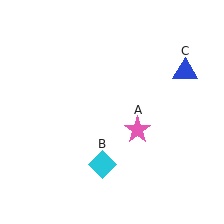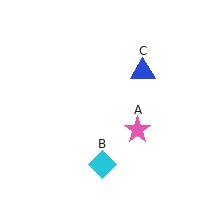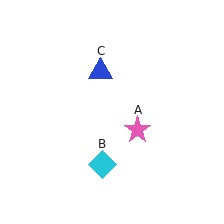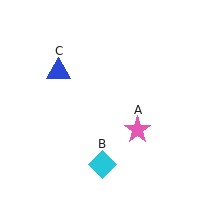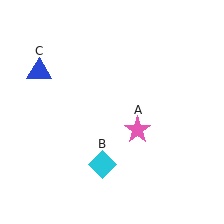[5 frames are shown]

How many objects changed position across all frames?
1 object changed position: blue triangle (object C).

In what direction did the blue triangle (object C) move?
The blue triangle (object C) moved left.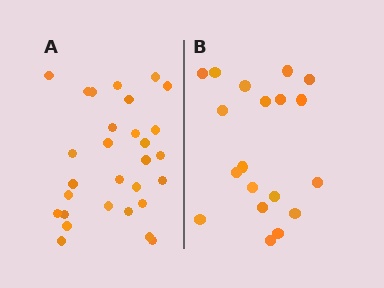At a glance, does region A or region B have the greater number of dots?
Region A (the left region) has more dots.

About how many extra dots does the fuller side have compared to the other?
Region A has roughly 10 or so more dots than region B.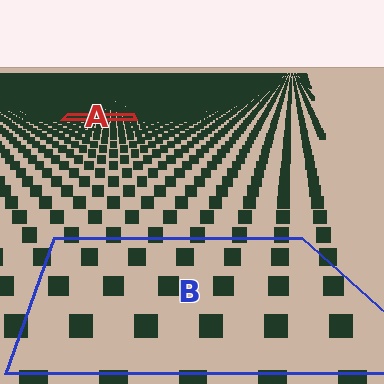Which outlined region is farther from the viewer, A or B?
Region A is farther from the viewer — the texture elements inside it appear smaller and more densely packed.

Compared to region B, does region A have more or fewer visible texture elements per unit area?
Region A has more texture elements per unit area — they are packed more densely because it is farther away.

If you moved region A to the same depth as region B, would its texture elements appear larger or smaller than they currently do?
They would appear larger. At a closer depth, the same texture elements are projected at a bigger on-screen size.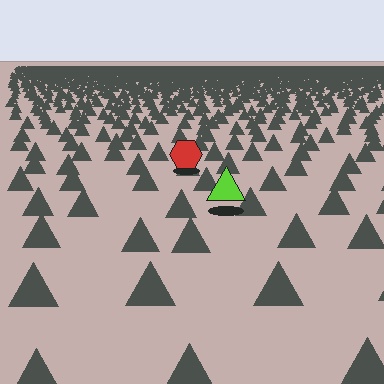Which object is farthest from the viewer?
The red hexagon is farthest from the viewer. It appears smaller and the ground texture around it is denser.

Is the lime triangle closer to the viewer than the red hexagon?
Yes. The lime triangle is closer — you can tell from the texture gradient: the ground texture is coarser near it.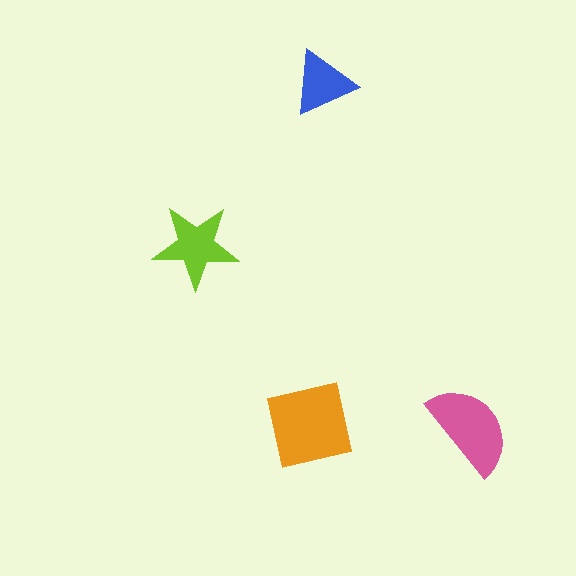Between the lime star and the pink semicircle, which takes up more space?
The pink semicircle.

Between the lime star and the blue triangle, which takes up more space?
The lime star.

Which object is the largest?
The orange square.